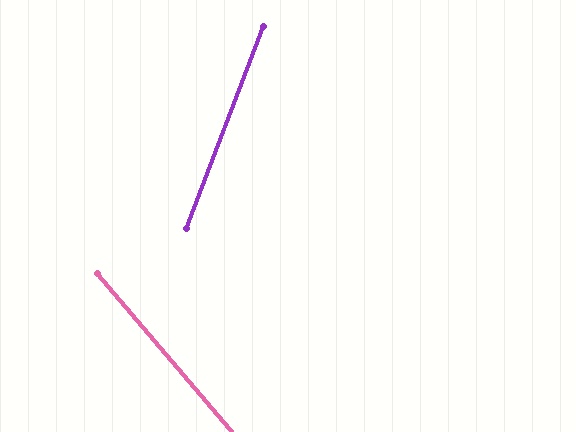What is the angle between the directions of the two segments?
Approximately 61 degrees.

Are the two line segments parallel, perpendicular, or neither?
Neither parallel nor perpendicular — they differ by about 61°.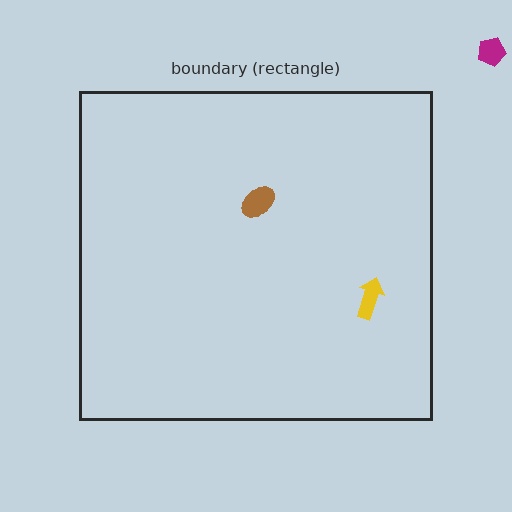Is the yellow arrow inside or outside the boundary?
Inside.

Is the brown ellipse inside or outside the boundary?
Inside.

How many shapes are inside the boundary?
2 inside, 1 outside.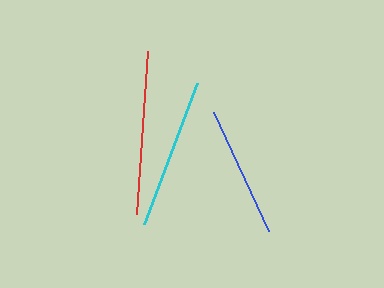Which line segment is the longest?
The red line is the longest at approximately 163 pixels.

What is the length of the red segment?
The red segment is approximately 163 pixels long.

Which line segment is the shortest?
The blue line is the shortest at approximately 131 pixels.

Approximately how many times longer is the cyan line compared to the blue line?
The cyan line is approximately 1.1 times the length of the blue line.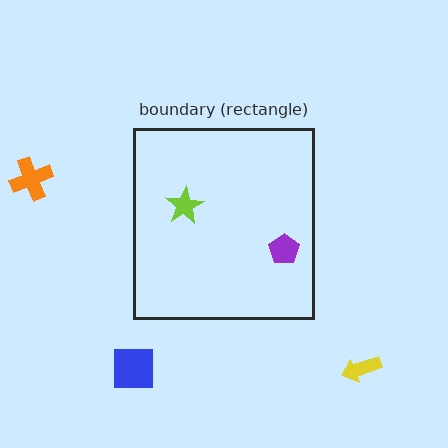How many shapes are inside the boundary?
2 inside, 3 outside.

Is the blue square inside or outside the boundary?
Outside.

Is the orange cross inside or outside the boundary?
Outside.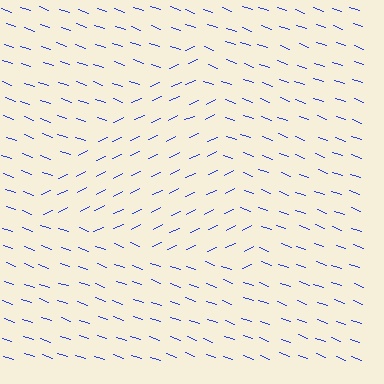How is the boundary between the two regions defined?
The boundary is defined purely by a change in line orientation (approximately 45 degrees difference). All lines are the same color and thickness.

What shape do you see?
I see a triangle.